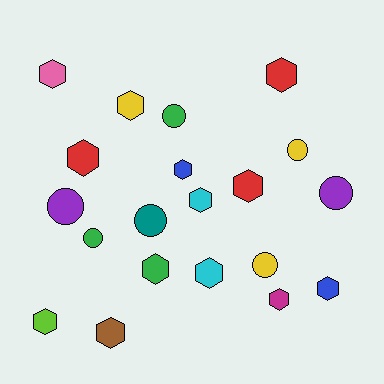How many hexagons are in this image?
There are 13 hexagons.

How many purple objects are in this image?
There are 2 purple objects.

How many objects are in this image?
There are 20 objects.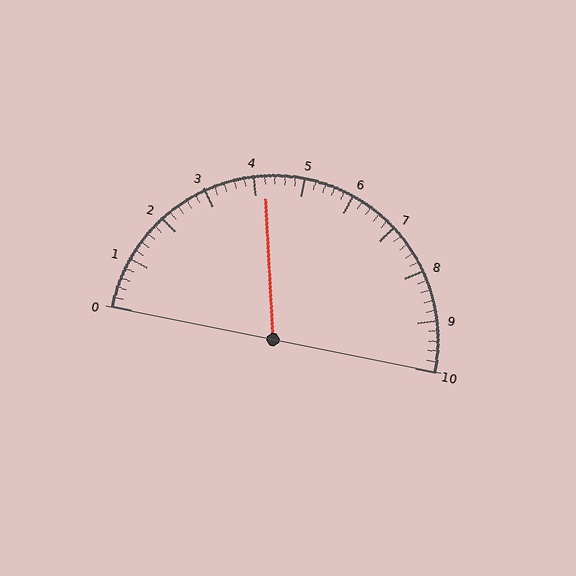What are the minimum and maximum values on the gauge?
The gauge ranges from 0 to 10.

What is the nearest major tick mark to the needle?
The nearest major tick mark is 4.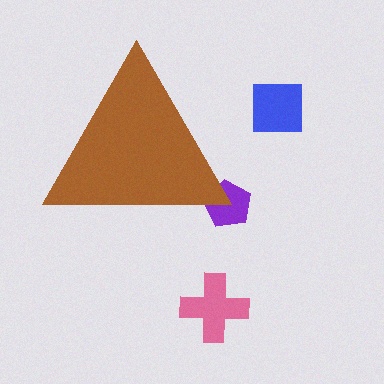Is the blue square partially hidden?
No, the blue square is fully visible.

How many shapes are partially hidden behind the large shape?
1 shape is partially hidden.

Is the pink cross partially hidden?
No, the pink cross is fully visible.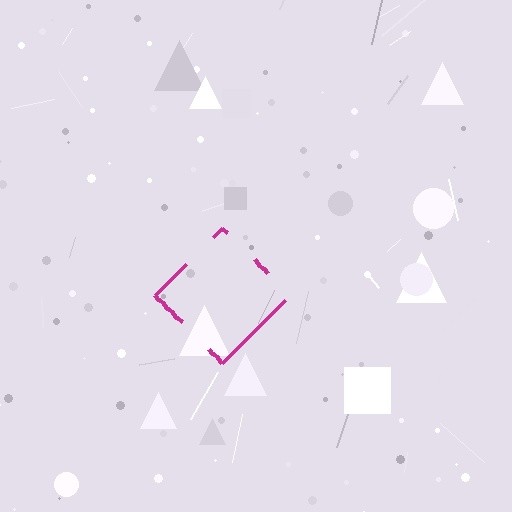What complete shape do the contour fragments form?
The contour fragments form a diamond.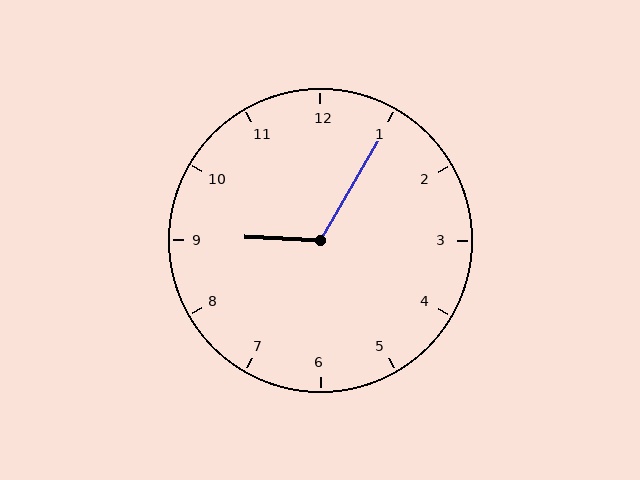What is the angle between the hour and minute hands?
Approximately 118 degrees.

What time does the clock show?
9:05.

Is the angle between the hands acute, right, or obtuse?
It is obtuse.